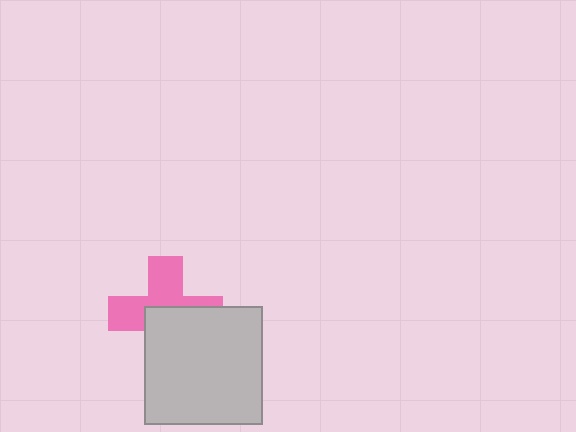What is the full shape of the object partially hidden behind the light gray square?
The partially hidden object is a pink cross.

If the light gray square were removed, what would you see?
You would see the complete pink cross.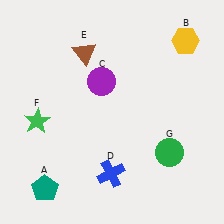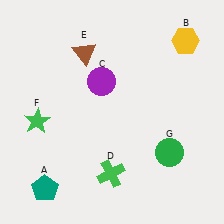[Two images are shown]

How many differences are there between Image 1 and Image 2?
There is 1 difference between the two images.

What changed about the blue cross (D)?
In Image 1, D is blue. In Image 2, it changed to green.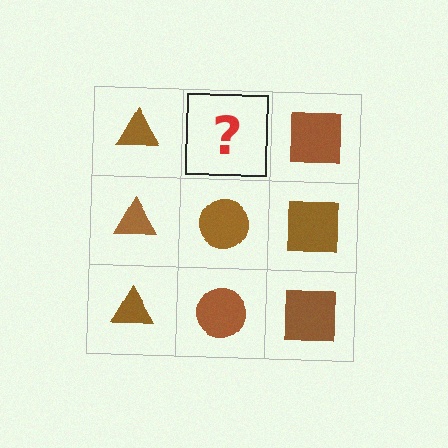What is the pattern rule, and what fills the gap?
The rule is that each column has a consistent shape. The gap should be filled with a brown circle.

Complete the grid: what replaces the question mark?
The question mark should be replaced with a brown circle.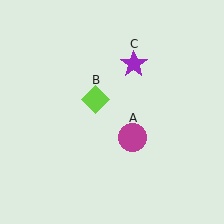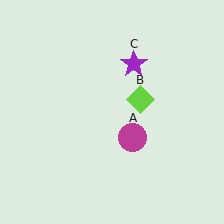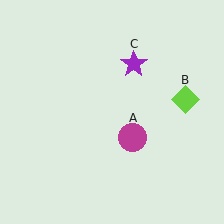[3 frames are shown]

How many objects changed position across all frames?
1 object changed position: lime diamond (object B).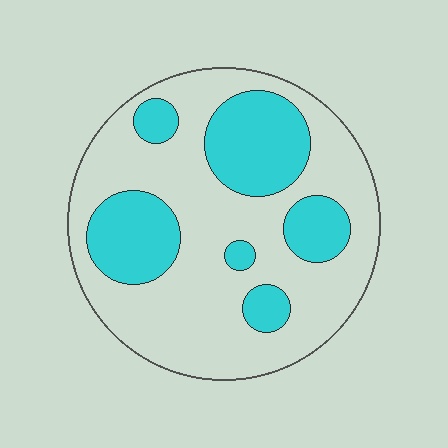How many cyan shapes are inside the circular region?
6.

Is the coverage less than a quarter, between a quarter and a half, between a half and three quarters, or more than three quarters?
Between a quarter and a half.